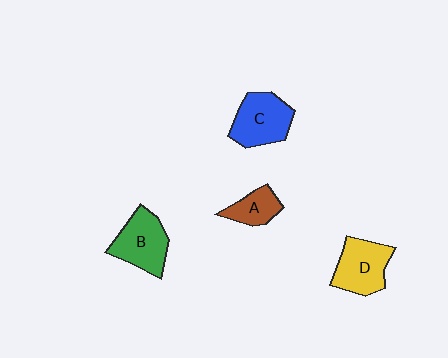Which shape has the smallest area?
Shape A (brown).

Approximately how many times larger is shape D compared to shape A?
Approximately 1.7 times.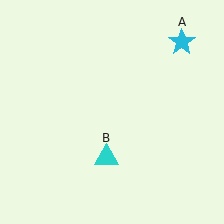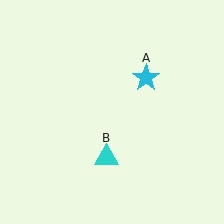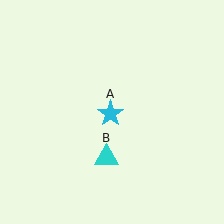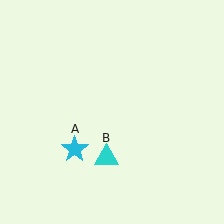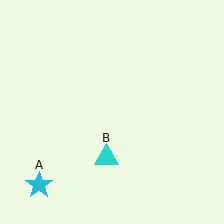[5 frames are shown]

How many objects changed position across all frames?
1 object changed position: cyan star (object A).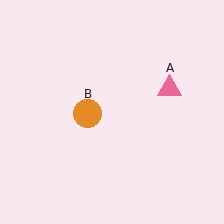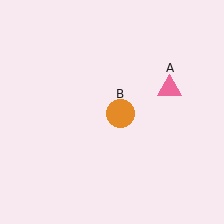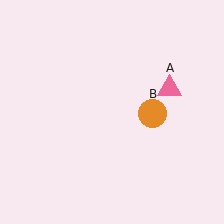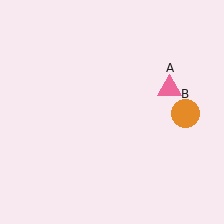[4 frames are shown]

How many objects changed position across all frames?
1 object changed position: orange circle (object B).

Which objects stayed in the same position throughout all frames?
Pink triangle (object A) remained stationary.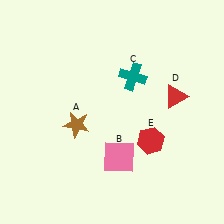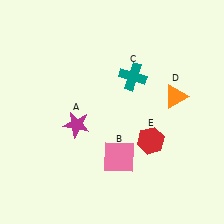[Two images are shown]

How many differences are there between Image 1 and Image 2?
There are 2 differences between the two images.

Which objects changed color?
A changed from brown to magenta. D changed from red to orange.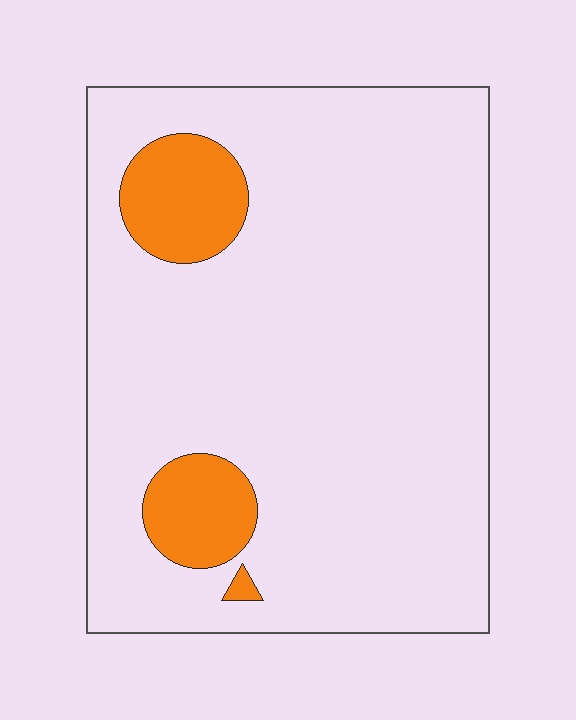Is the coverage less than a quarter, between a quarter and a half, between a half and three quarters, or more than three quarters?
Less than a quarter.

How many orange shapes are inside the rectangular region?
3.